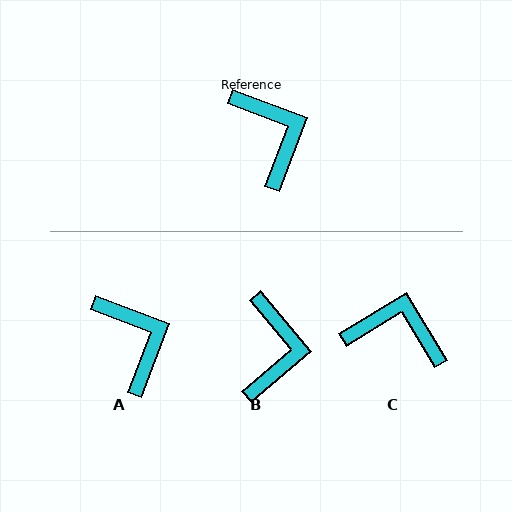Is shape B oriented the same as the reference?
No, it is off by about 29 degrees.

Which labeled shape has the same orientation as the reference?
A.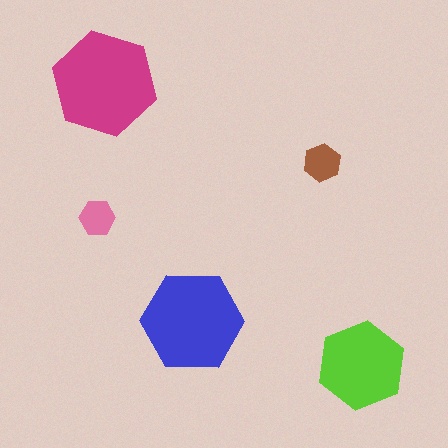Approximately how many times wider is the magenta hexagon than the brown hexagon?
About 3 times wider.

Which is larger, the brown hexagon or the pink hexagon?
The brown one.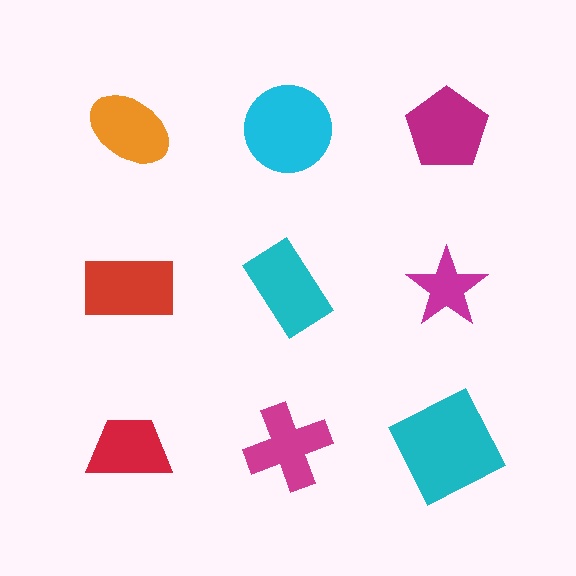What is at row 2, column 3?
A magenta star.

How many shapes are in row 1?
3 shapes.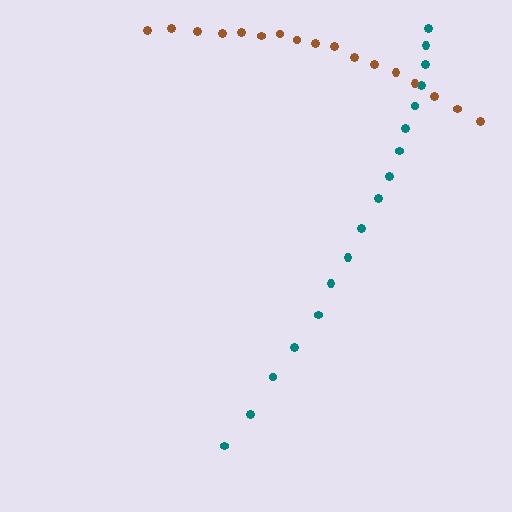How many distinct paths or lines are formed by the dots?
There are 2 distinct paths.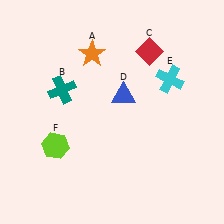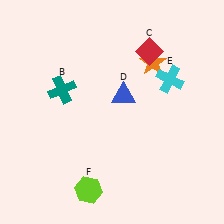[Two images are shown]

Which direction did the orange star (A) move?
The orange star (A) moved right.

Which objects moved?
The objects that moved are: the orange star (A), the lime hexagon (F).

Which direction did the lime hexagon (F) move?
The lime hexagon (F) moved down.